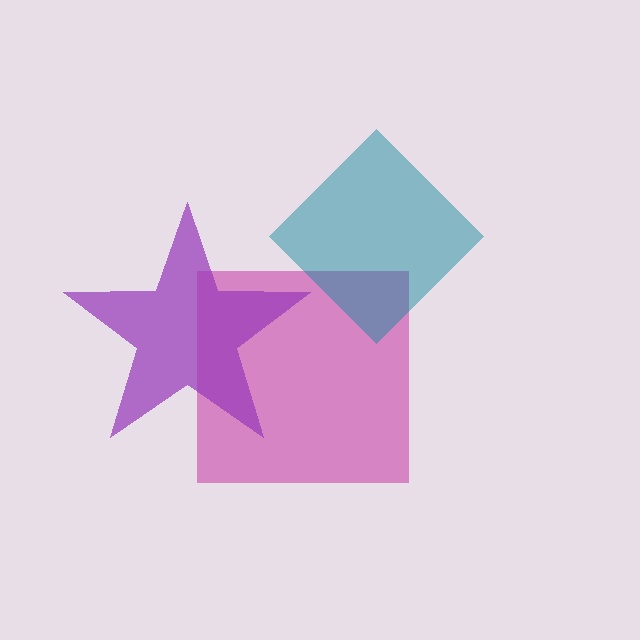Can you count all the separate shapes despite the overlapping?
Yes, there are 3 separate shapes.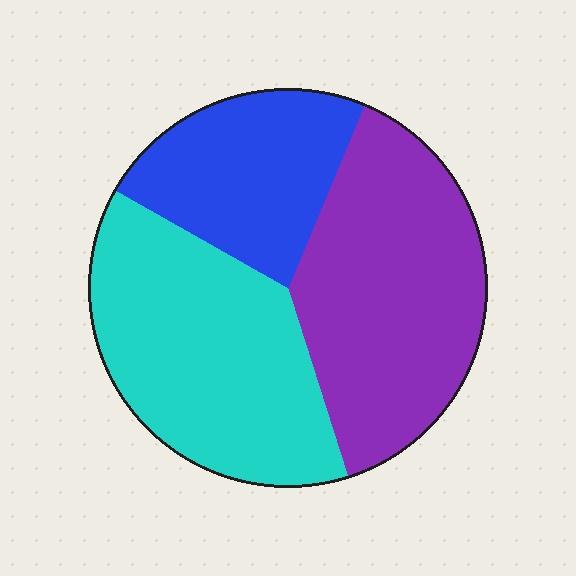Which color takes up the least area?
Blue, at roughly 25%.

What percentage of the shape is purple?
Purple takes up about three eighths (3/8) of the shape.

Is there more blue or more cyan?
Cyan.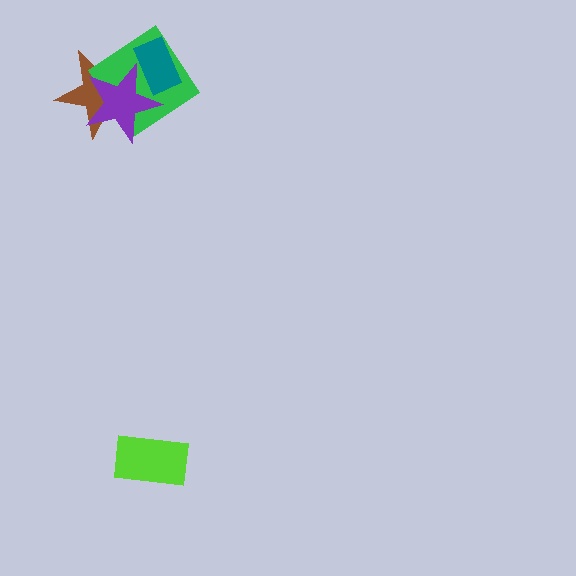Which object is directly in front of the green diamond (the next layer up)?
The purple star is directly in front of the green diamond.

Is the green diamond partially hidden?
Yes, it is partially covered by another shape.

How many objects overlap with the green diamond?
3 objects overlap with the green diamond.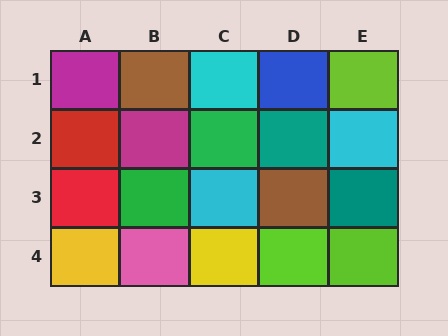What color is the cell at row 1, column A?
Magenta.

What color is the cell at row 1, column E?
Lime.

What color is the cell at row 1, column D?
Blue.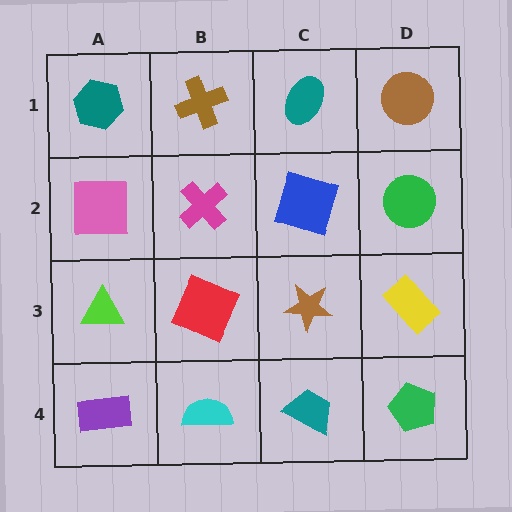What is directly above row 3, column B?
A magenta cross.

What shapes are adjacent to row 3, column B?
A magenta cross (row 2, column B), a cyan semicircle (row 4, column B), a lime triangle (row 3, column A), a brown star (row 3, column C).